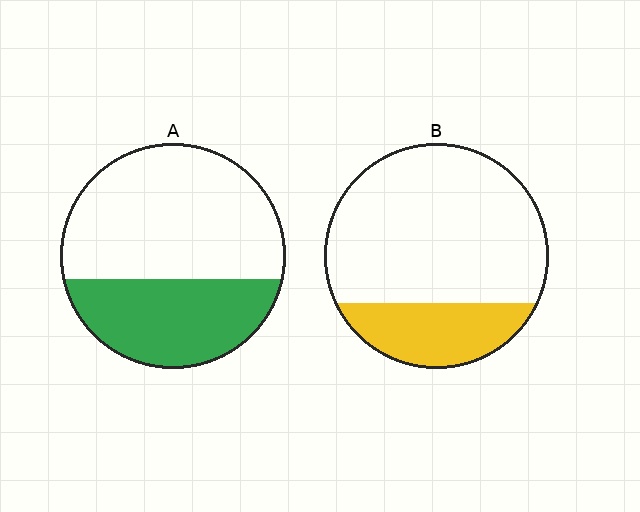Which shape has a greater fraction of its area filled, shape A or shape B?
Shape A.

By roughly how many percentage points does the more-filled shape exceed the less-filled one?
By roughly 15 percentage points (A over B).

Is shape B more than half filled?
No.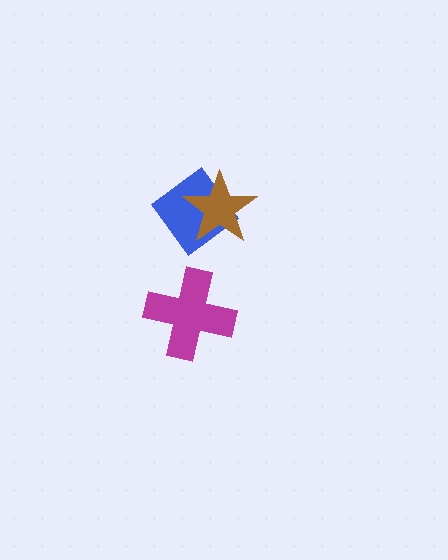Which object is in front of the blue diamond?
The brown star is in front of the blue diamond.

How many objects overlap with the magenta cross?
0 objects overlap with the magenta cross.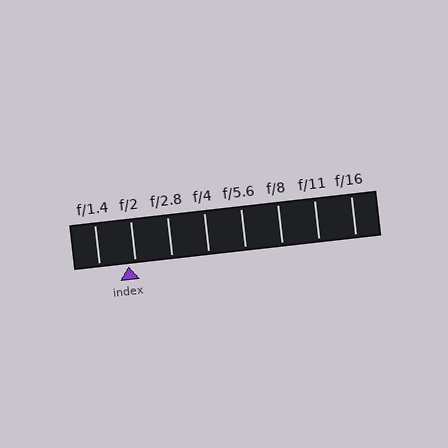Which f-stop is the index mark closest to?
The index mark is closest to f/2.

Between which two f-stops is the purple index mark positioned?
The index mark is between f/1.4 and f/2.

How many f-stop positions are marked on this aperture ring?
There are 8 f-stop positions marked.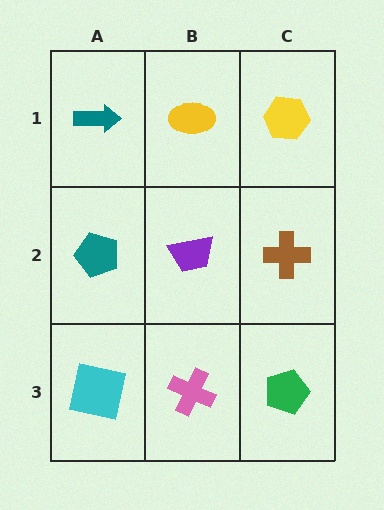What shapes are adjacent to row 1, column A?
A teal pentagon (row 2, column A), a yellow ellipse (row 1, column B).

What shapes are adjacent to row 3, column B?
A purple trapezoid (row 2, column B), a cyan square (row 3, column A), a green pentagon (row 3, column C).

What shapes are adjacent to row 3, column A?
A teal pentagon (row 2, column A), a pink cross (row 3, column B).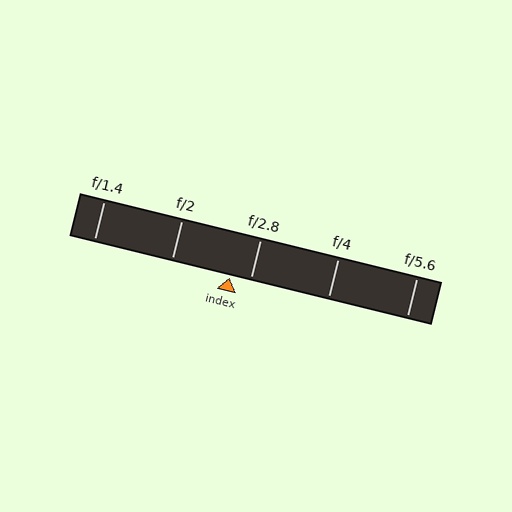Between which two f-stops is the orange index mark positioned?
The index mark is between f/2 and f/2.8.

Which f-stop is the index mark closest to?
The index mark is closest to f/2.8.